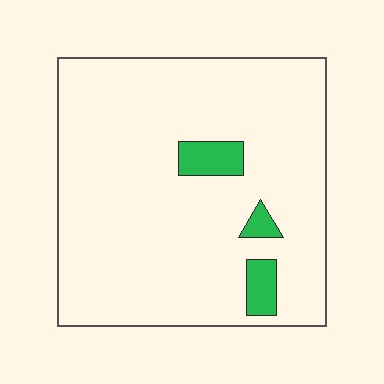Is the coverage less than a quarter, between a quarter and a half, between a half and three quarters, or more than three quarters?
Less than a quarter.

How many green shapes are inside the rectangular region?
3.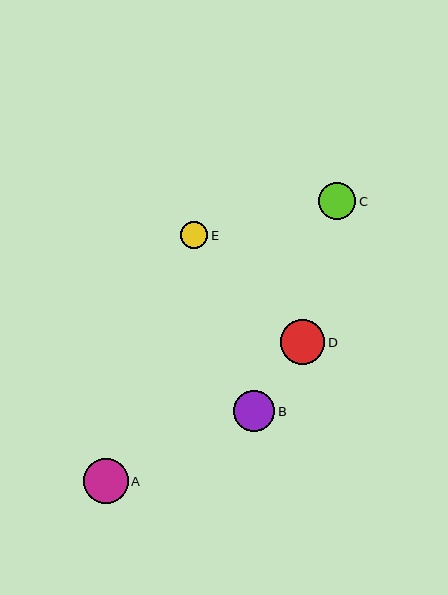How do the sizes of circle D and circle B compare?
Circle D and circle B are approximately the same size.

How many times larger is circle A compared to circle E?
Circle A is approximately 1.7 times the size of circle E.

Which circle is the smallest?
Circle E is the smallest with a size of approximately 27 pixels.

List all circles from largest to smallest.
From largest to smallest: A, D, B, C, E.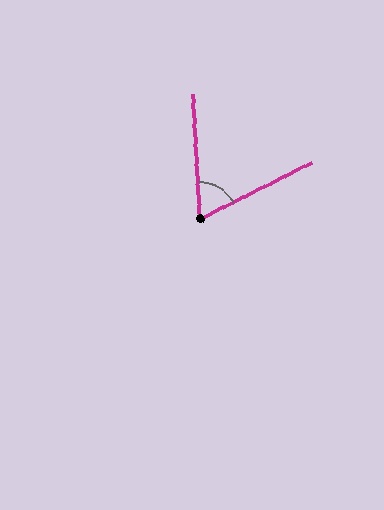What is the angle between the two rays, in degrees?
Approximately 66 degrees.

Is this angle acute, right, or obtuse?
It is acute.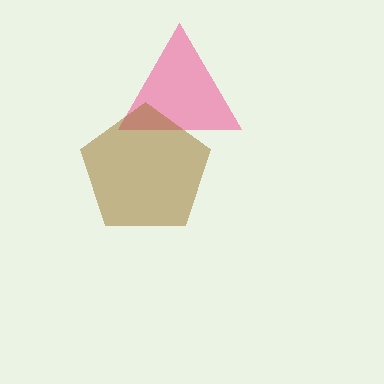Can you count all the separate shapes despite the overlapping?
Yes, there are 2 separate shapes.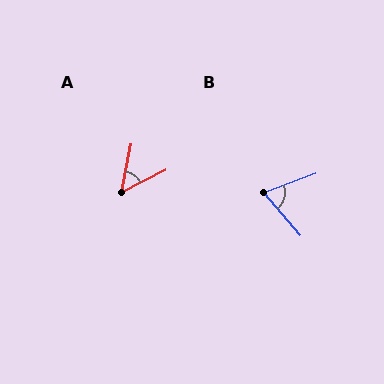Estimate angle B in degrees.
Approximately 70 degrees.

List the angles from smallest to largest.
A (52°), B (70°).